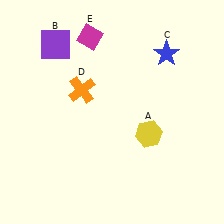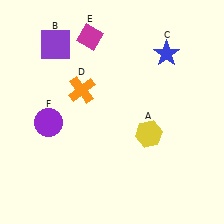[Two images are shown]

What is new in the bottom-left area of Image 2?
A purple circle (F) was added in the bottom-left area of Image 2.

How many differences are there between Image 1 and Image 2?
There is 1 difference between the two images.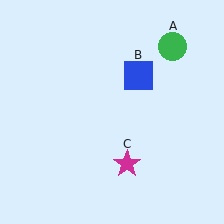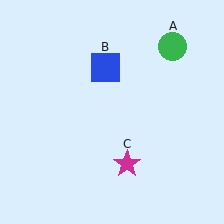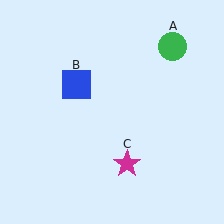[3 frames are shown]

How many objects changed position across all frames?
1 object changed position: blue square (object B).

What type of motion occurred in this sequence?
The blue square (object B) rotated counterclockwise around the center of the scene.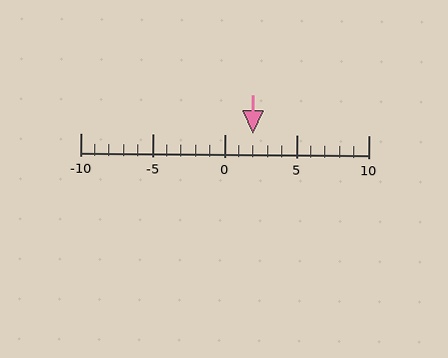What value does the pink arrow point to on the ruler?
The pink arrow points to approximately 2.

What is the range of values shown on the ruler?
The ruler shows values from -10 to 10.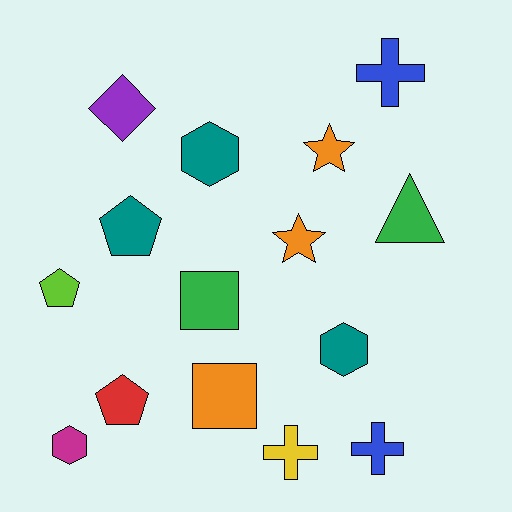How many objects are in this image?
There are 15 objects.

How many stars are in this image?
There are 2 stars.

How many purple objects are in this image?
There is 1 purple object.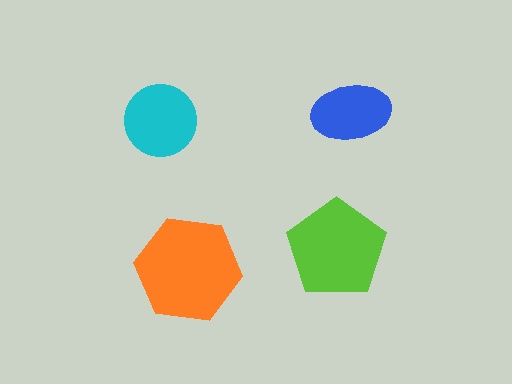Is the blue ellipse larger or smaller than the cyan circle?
Smaller.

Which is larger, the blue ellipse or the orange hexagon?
The orange hexagon.